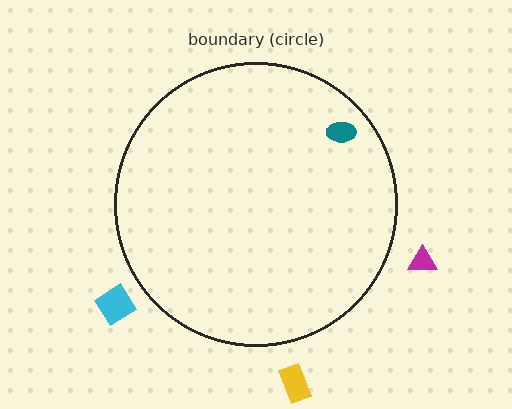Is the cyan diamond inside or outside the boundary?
Outside.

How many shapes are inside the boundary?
1 inside, 3 outside.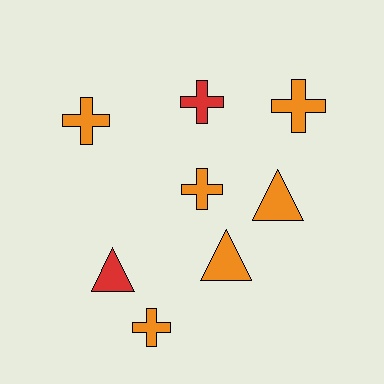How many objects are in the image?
There are 8 objects.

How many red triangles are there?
There is 1 red triangle.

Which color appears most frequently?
Orange, with 6 objects.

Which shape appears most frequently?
Cross, with 5 objects.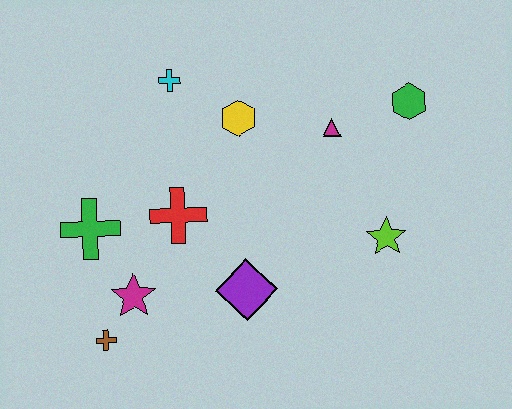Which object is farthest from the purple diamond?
The green hexagon is farthest from the purple diamond.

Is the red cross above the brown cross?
Yes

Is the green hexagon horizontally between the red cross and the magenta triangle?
No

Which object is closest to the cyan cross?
The yellow hexagon is closest to the cyan cross.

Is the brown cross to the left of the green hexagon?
Yes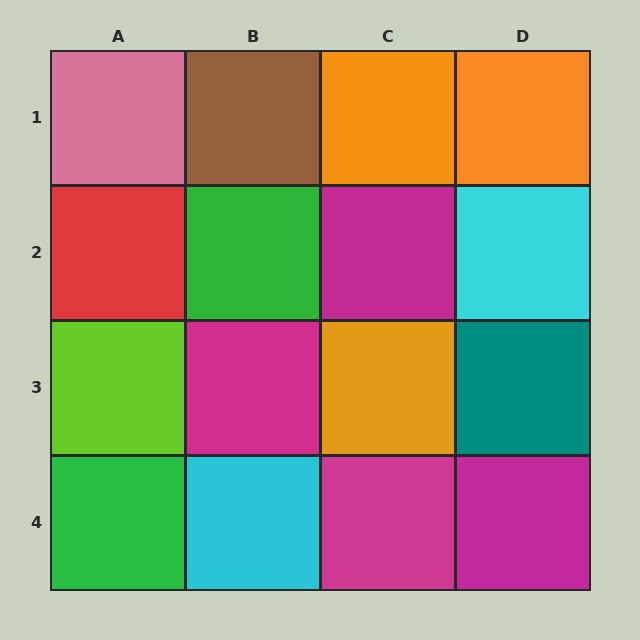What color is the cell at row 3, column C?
Orange.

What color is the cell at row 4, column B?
Cyan.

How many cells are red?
1 cell is red.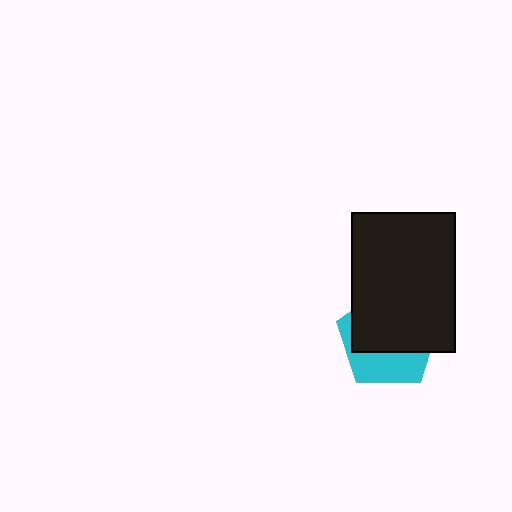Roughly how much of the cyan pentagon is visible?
A small part of it is visible (roughly 37%).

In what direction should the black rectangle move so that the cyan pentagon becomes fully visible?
The black rectangle should move up. That is the shortest direction to clear the overlap and leave the cyan pentagon fully visible.